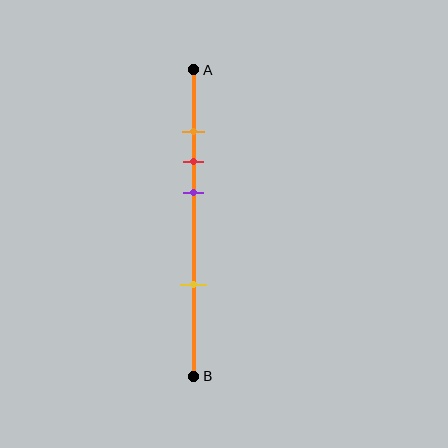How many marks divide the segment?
There are 4 marks dividing the segment.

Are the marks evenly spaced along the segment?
No, the marks are not evenly spaced.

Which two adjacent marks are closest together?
The orange and red marks are the closest adjacent pair.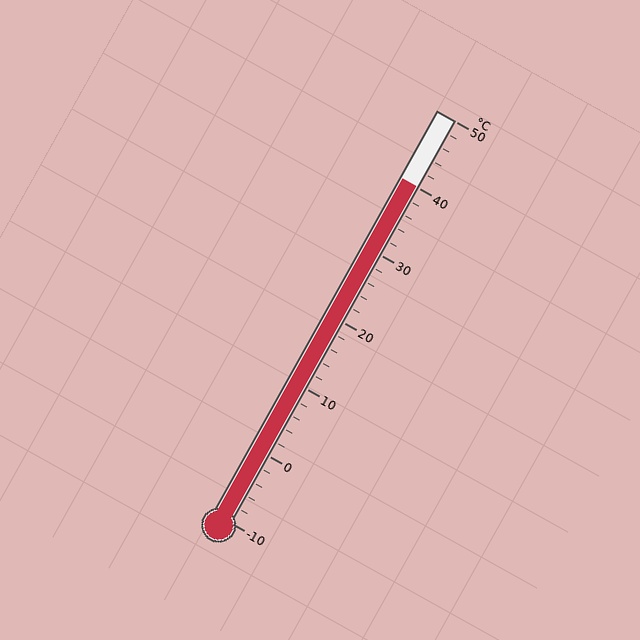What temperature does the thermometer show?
The thermometer shows approximately 40°C.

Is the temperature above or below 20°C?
The temperature is above 20°C.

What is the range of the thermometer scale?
The thermometer scale ranges from -10°C to 50°C.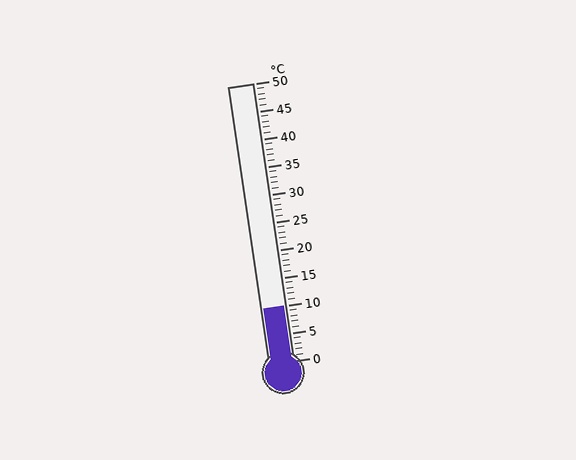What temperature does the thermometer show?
The thermometer shows approximately 10°C.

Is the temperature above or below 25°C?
The temperature is below 25°C.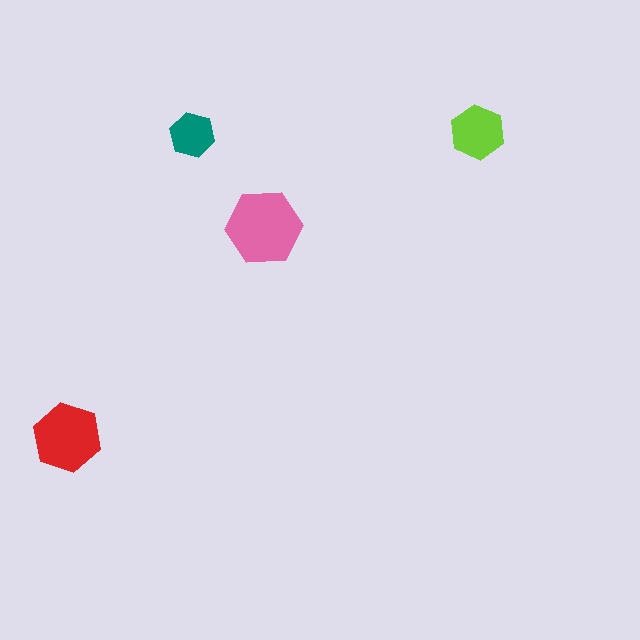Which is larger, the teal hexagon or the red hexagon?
The red one.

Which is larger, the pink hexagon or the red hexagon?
The pink one.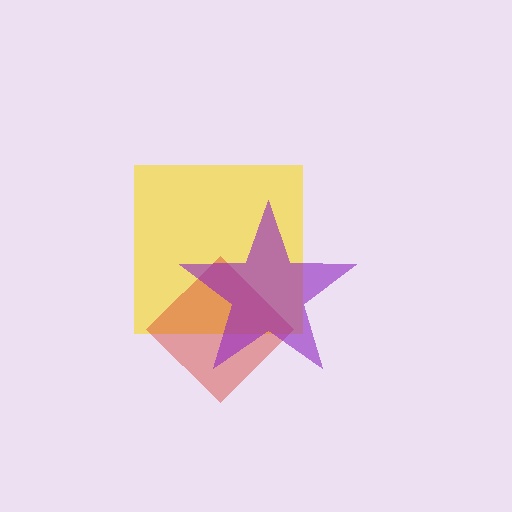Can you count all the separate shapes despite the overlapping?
Yes, there are 3 separate shapes.